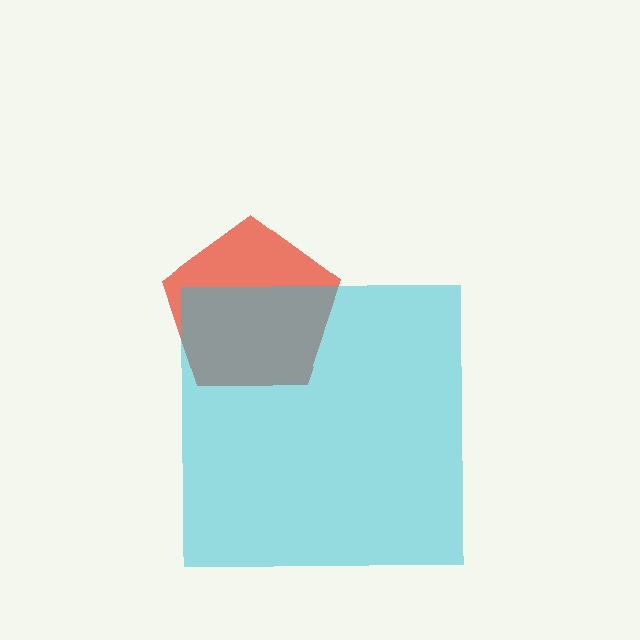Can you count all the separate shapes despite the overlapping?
Yes, there are 2 separate shapes.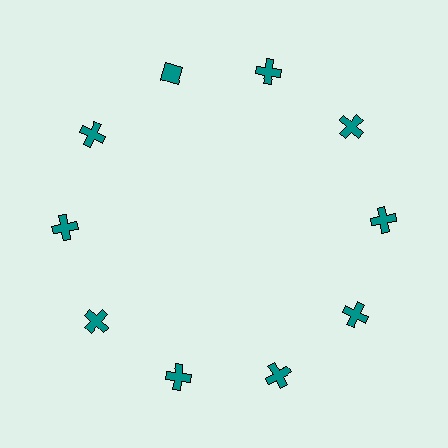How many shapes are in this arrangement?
There are 10 shapes arranged in a ring pattern.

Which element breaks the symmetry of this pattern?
The teal diamond at roughly the 11 o'clock position breaks the symmetry. All other shapes are teal crosses.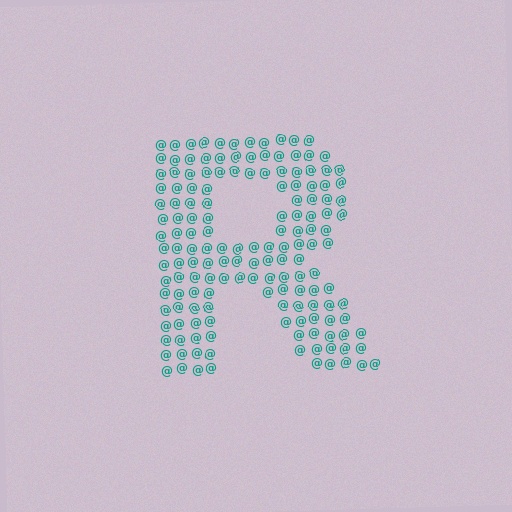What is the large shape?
The large shape is the letter R.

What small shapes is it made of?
It is made of small at signs.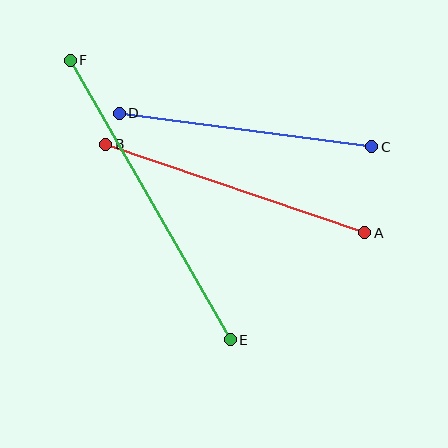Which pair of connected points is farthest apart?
Points E and F are farthest apart.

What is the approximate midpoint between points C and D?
The midpoint is at approximately (245, 130) pixels.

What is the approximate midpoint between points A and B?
The midpoint is at approximately (235, 189) pixels.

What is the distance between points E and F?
The distance is approximately 322 pixels.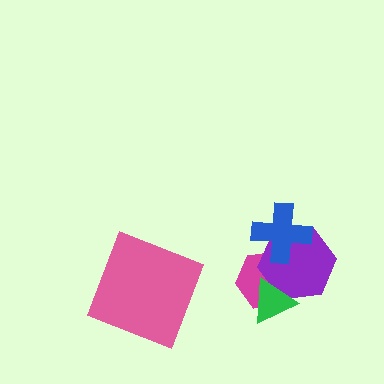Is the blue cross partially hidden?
No, no other shape covers it.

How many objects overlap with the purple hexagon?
3 objects overlap with the purple hexagon.